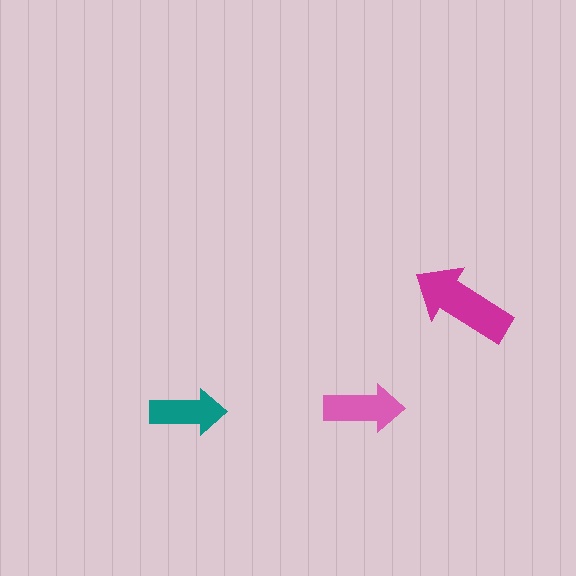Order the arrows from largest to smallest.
the magenta one, the pink one, the teal one.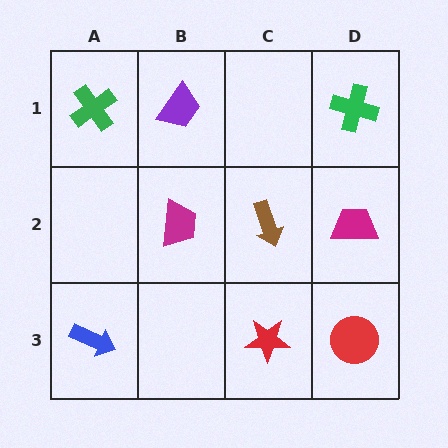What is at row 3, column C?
A red star.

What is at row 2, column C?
A brown arrow.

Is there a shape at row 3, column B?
No, that cell is empty.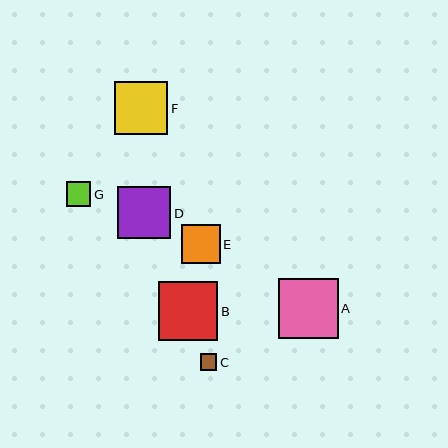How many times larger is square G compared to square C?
Square G is approximately 1.5 times the size of square C.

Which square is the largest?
Square A is the largest with a size of approximately 60 pixels.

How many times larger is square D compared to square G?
Square D is approximately 2.1 times the size of square G.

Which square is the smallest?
Square C is the smallest with a size of approximately 16 pixels.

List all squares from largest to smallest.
From largest to smallest: A, B, F, D, E, G, C.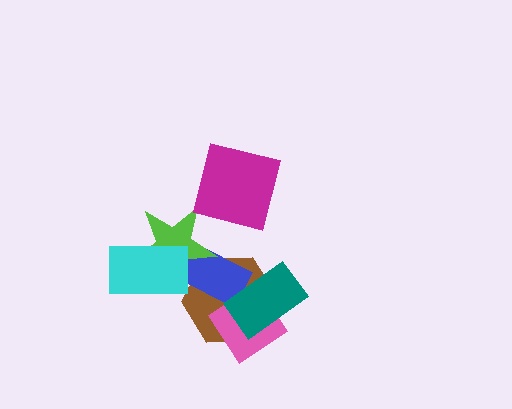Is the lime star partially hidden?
Yes, it is partially covered by another shape.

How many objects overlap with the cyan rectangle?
1 object overlaps with the cyan rectangle.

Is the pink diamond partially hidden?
Yes, it is partially covered by another shape.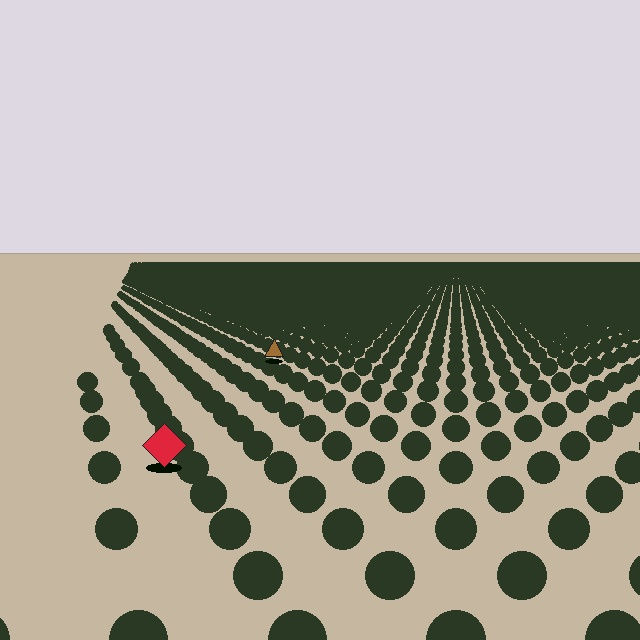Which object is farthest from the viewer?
The brown triangle is farthest from the viewer. It appears smaller and the ground texture around it is denser.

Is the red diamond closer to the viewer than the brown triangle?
Yes. The red diamond is closer — you can tell from the texture gradient: the ground texture is coarser near it.